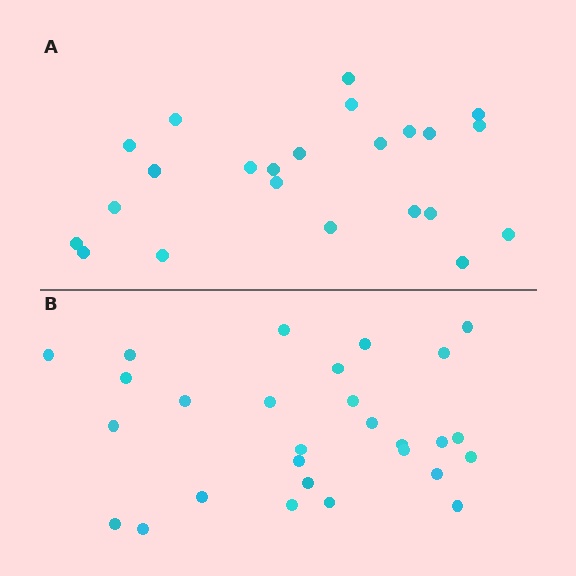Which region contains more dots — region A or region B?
Region B (the bottom region) has more dots.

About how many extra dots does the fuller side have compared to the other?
Region B has about 5 more dots than region A.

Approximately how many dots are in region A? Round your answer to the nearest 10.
About 20 dots. (The exact count is 23, which rounds to 20.)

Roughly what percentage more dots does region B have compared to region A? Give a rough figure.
About 20% more.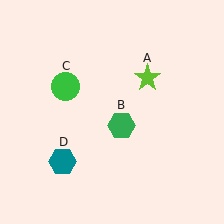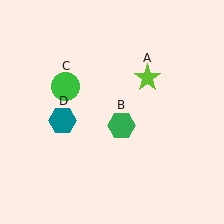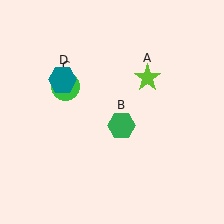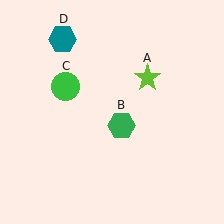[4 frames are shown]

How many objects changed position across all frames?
1 object changed position: teal hexagon (object D).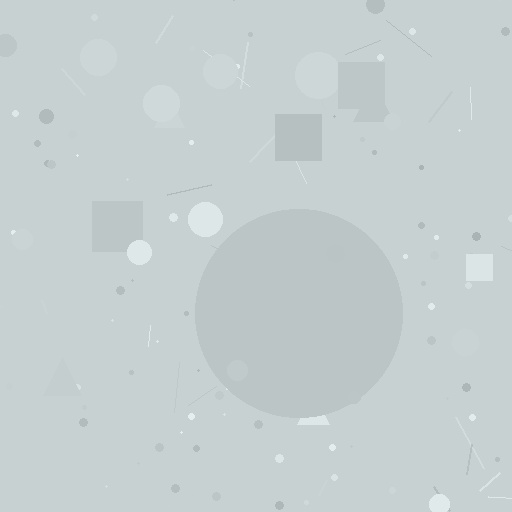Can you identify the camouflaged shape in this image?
The camouflaged shape is a circle.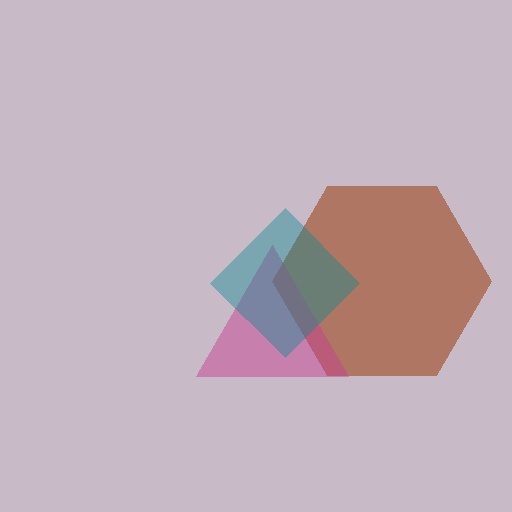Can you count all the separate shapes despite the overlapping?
Yes, there are 3 separate shapes.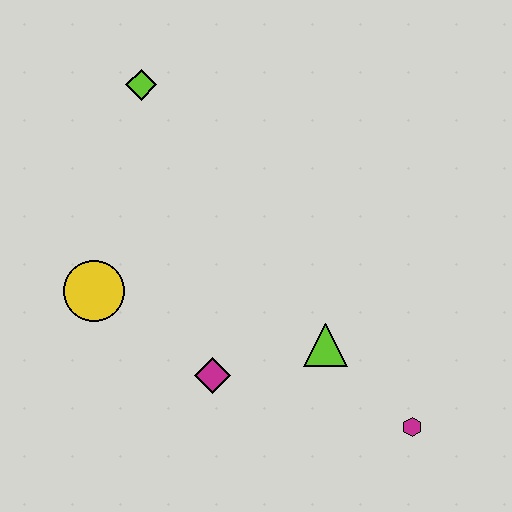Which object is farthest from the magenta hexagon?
The lime diamond is farthest from the magenta hexagon.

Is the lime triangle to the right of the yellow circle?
Yes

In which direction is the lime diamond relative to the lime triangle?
The lime diamond is above the lime triangle.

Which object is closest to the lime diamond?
The yellow circle is closest to the lime diamond.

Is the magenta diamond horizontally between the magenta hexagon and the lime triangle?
No